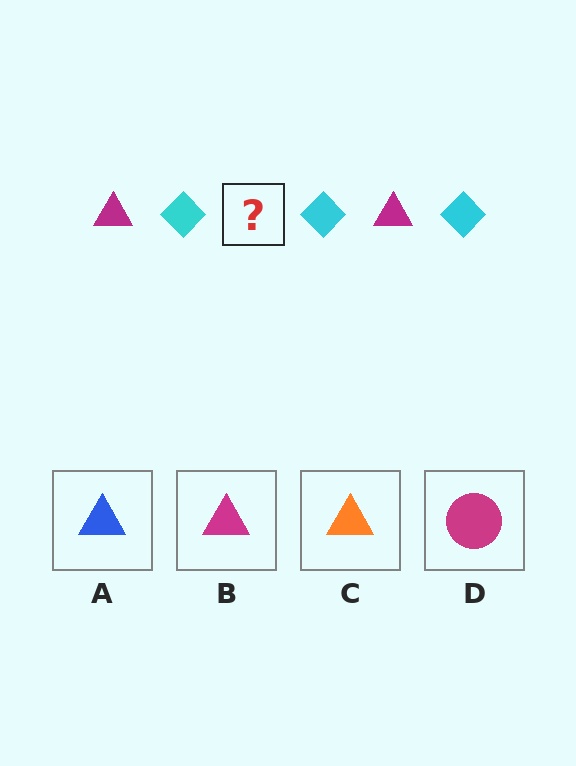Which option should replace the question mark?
Option B.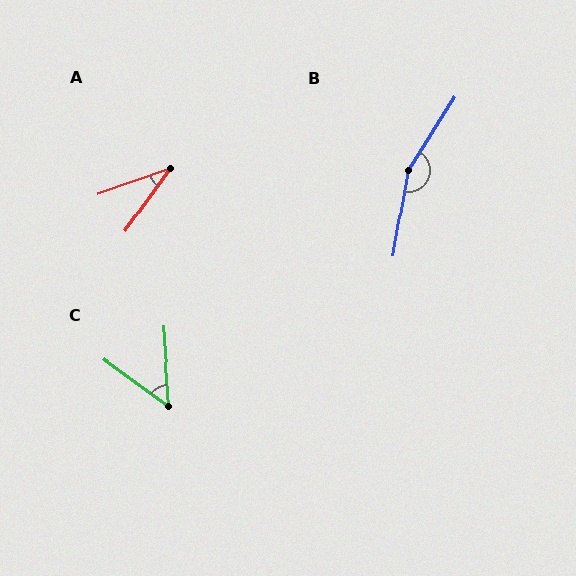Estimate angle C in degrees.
Approximately 50 degrees.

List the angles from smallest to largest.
A (35°), C (50°), B (158°).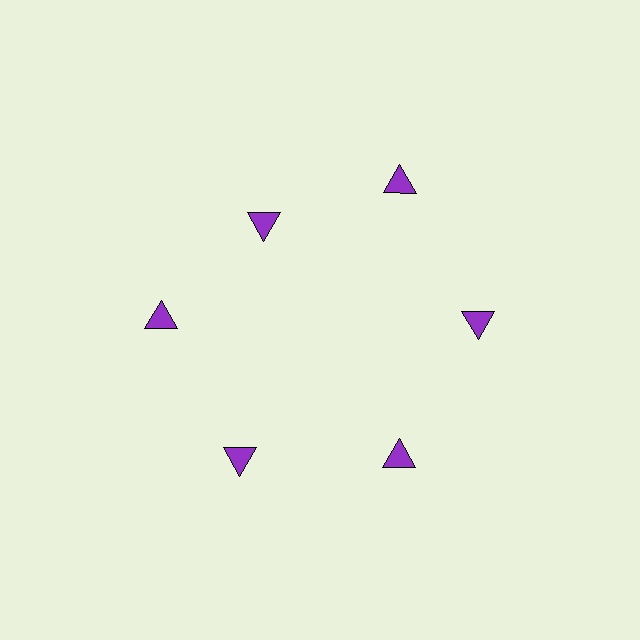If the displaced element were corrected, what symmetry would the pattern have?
It would have 6-fold rotational symmetry — the pattern would map onto itself every 60 degrees.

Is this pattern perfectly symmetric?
No. The 6 purple triangles are arranged in a ring, but one element near the 11 o'clock position is pulled inward toward the center, breaking the 6-fold rotational symmetry.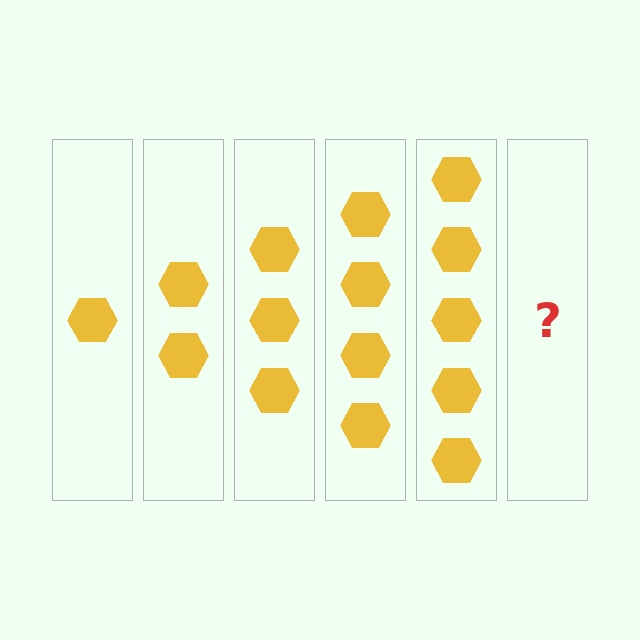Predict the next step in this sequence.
The next step is 6 hexagons.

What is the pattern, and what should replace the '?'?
The pattern is that each step adds one more hexagon. The '?' should be 6 hexagons.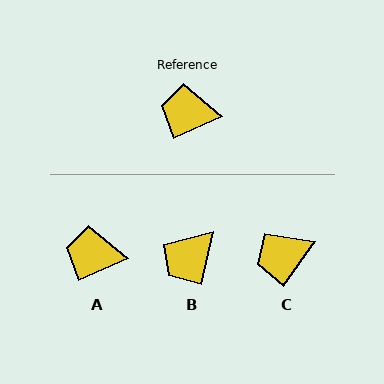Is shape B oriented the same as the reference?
No, it is off by about 54 degrees.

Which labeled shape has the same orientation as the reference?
A.